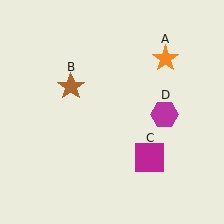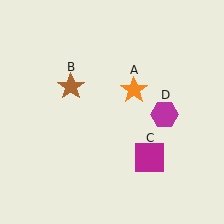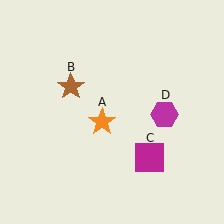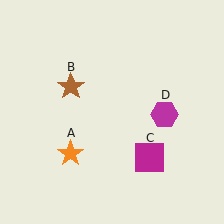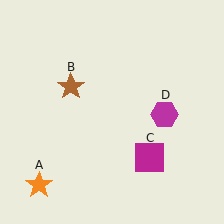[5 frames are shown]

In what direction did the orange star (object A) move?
The orange star (object A) moved down and to the left.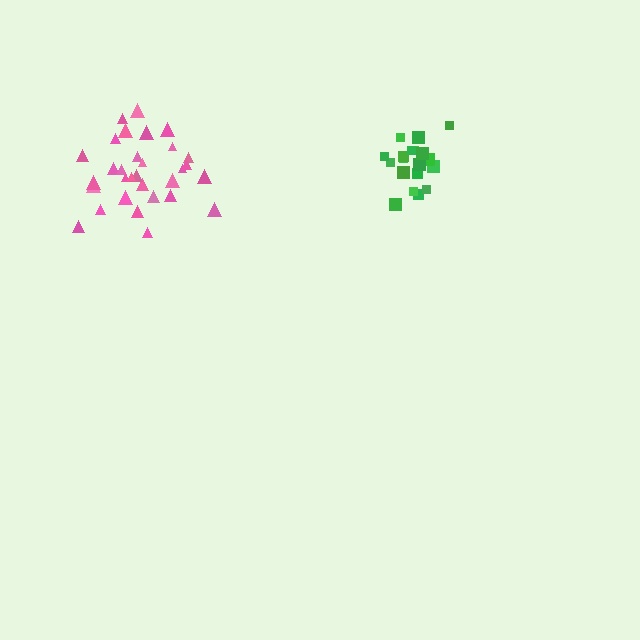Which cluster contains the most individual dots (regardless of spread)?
Pink (31).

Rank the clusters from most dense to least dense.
green, pink.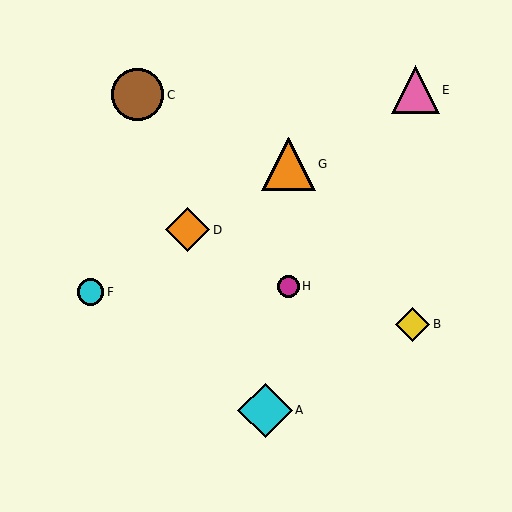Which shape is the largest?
The cyan diamond (labeled A) is the largest.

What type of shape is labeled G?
Shape G is an orange triangle.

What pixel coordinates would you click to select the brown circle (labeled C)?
Click at (137, 95) to select the brown circle C.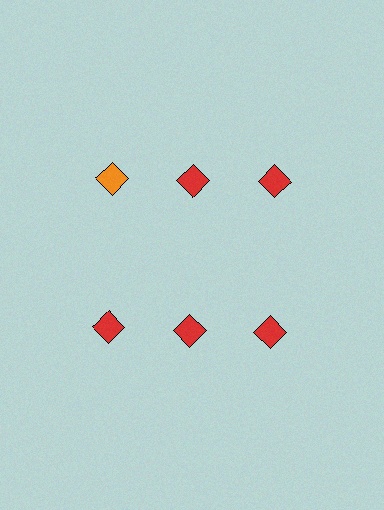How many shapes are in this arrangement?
There are 6 shapes arranged in a grid pattern.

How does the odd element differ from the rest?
It has a different color: orange instead of red.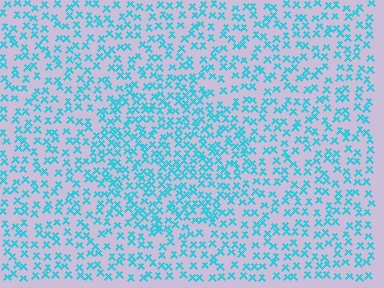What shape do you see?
I see a circle.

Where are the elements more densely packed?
The elements are more densely packed inside the circle boundary.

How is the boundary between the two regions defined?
The boundary is defined by a change in element density (approximately 1.6x ratio). All elements are the same color, size, and shape.